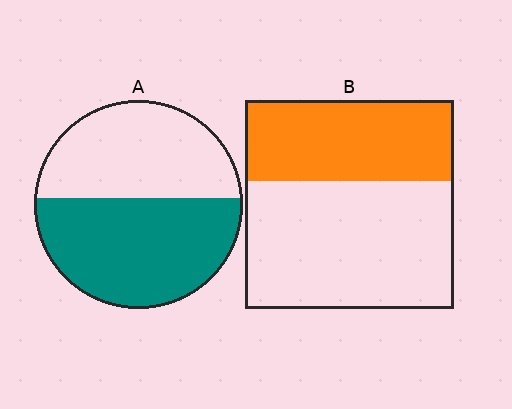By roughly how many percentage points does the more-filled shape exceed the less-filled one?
By roughly 15 percentage points (A over B).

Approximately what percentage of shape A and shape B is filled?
A is approximately 55% and B is approximately 40%.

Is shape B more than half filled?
No.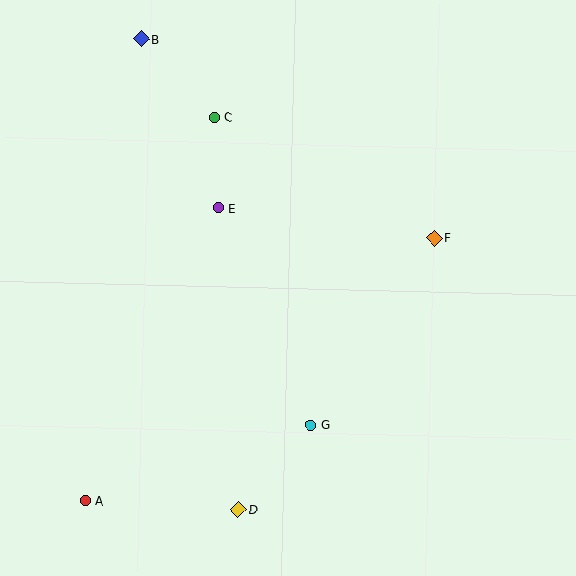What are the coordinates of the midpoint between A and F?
The midpoint between A and F is at (260, 369).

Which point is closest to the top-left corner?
Point B is closest to the top-left corner.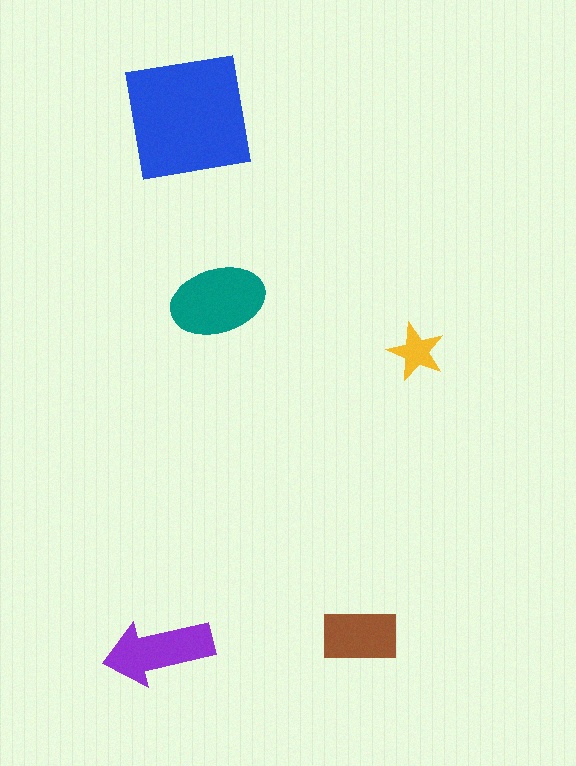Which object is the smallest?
The yellow star.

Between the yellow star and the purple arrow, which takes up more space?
The purple arrow.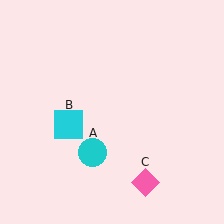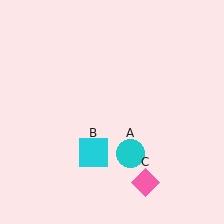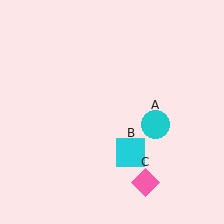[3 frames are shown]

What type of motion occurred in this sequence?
The cyan circle (object A), cyan square (object B) rotated counterclockwise around the center of the scene.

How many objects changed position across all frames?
2 objects changed position: cyan circle (object A), cyan square (object B).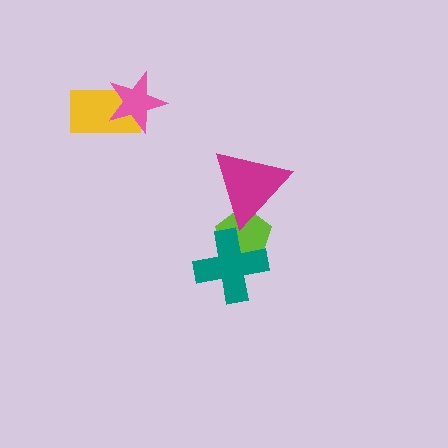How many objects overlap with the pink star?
1 object overlaps with the pink star.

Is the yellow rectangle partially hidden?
Yes, it is partially covered by another shape.